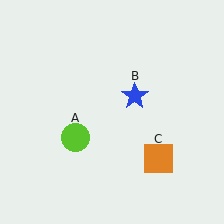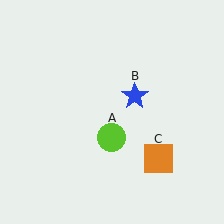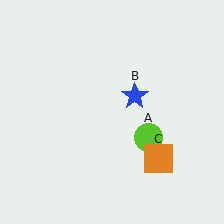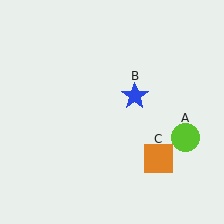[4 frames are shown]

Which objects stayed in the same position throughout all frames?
Blue star (object B) and orange square (object C) remained stationary.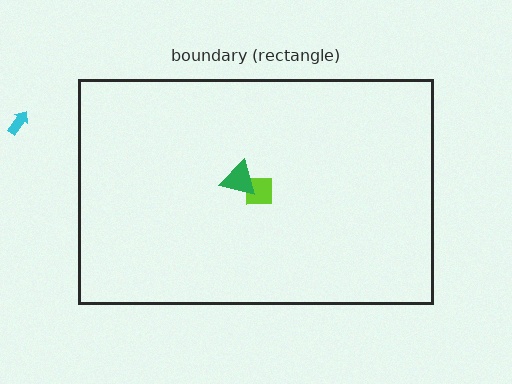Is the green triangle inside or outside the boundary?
Inside.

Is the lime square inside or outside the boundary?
Inside.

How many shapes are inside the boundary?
2 inside, 1 outside.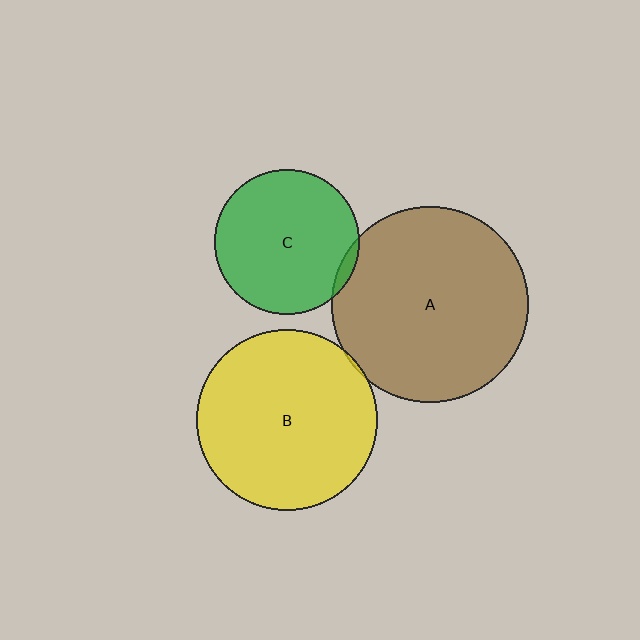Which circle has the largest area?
Circle A (brown).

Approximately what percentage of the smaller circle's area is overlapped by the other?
Approximately 5%.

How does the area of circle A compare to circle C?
Approximately 1.8 times.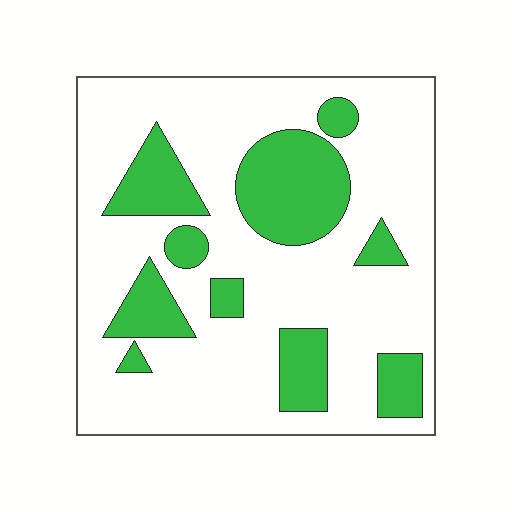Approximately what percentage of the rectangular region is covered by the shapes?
Approximately 25%.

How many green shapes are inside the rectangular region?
10.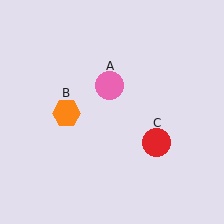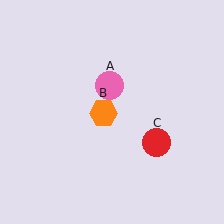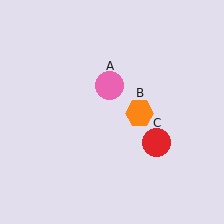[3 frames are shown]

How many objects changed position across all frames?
1 object changed position: orange hexagon (object B).